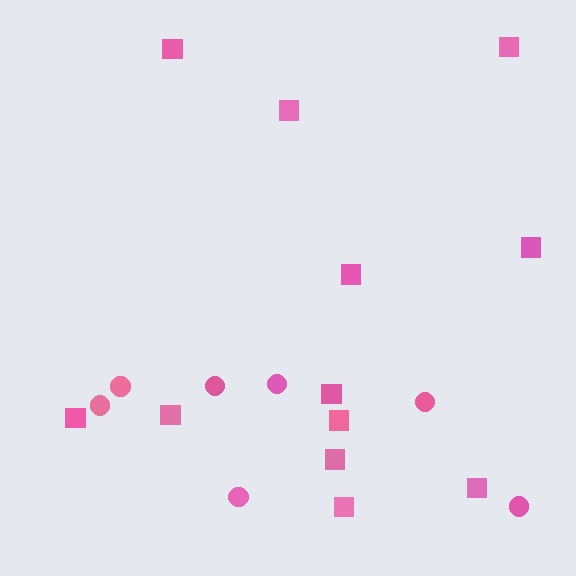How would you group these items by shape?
There are 2 groups: one group of circles (7) and one group of squares (12).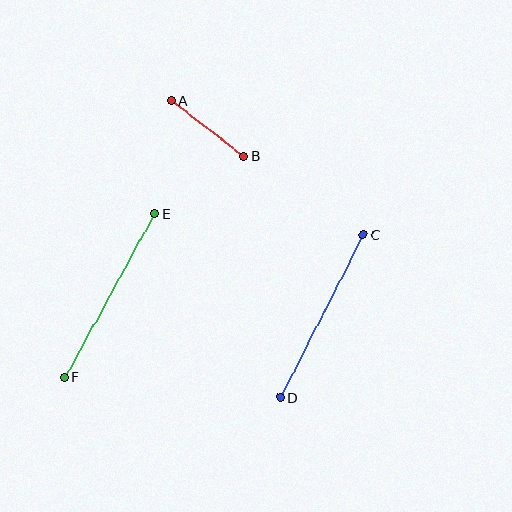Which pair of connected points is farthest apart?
Points E and F are farthest apart.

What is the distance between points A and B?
The distance is approximately 91 pixels.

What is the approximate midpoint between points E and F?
The midpoint is at approximately (110, 295) pixels.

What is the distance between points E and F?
The distance is approximately 187 pixels.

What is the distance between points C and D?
The distance is approximately 183 pixels.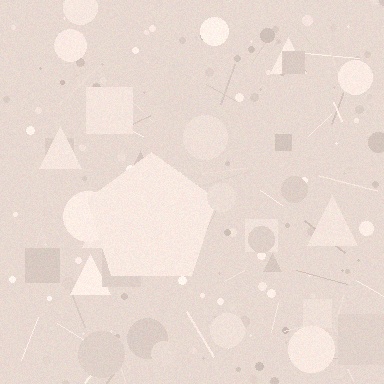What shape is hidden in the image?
A pentagon is hidden in the image.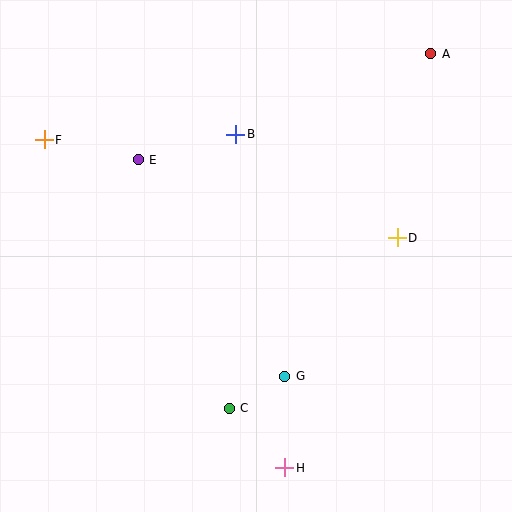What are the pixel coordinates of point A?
Point A is at (431, 54).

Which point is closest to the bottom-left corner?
Point C is closest to the bottom-left corner.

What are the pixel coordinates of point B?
Point B is at (236, 134).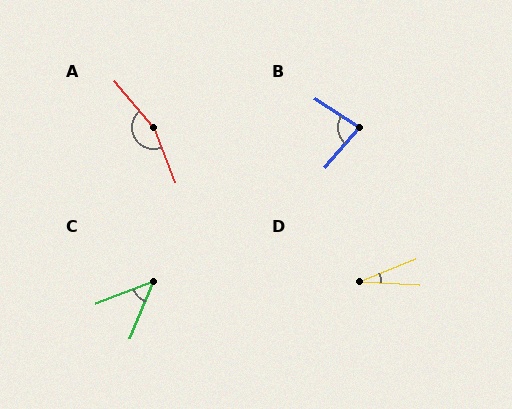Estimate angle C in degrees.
Approximately 47 degrees.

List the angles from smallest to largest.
D (25°), C (47°), B (82°), A (161°).